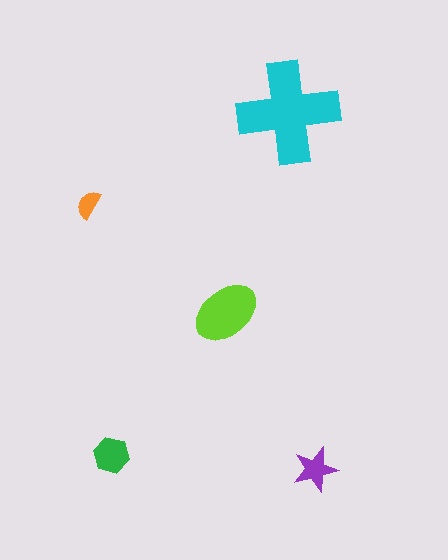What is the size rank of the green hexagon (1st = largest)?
3rd.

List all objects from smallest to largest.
The orange semicircle, the purple star, the green hexagon, the lime ellipse, the cyan cross.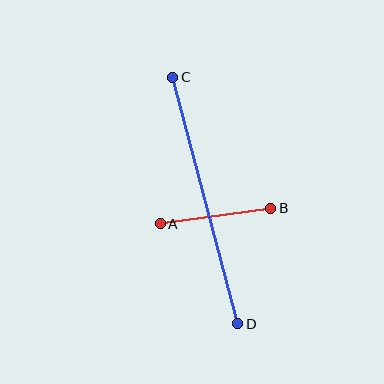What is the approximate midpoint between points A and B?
The midpoint is at approximately (215, 216) pixels.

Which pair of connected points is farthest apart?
Points C and D are farthest apart.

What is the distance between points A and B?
The distance is approximately 112 pixels.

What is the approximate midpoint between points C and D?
The midpoint is at approximately (205, 200) pixels.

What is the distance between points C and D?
The distance is approximately 255 pixels.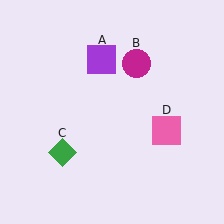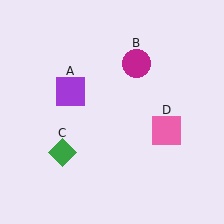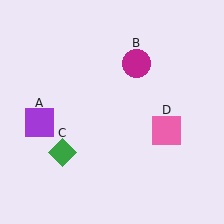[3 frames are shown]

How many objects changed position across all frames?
1 object changed position: purple square (object A).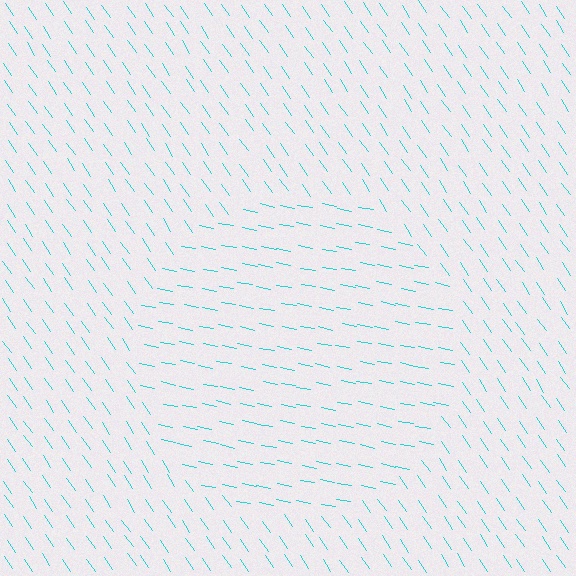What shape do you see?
I see a circle.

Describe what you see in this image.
The image is filled with small cyan line segments. A circle region in the image has lines oriented differently from the surrounding lines, creating a visible texture boundary.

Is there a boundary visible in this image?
Yes, there is a texture boundary formed by a change in line orientation.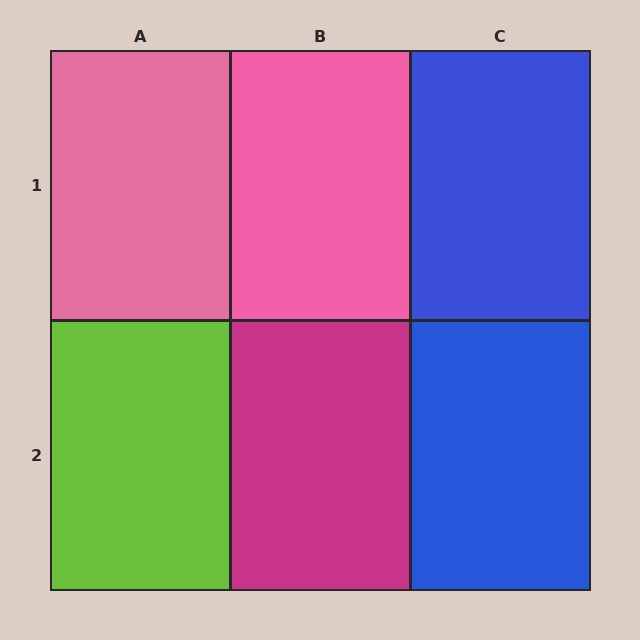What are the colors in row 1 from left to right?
Pink, pink, blue.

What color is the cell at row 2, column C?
Blue.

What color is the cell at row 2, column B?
Magenta.